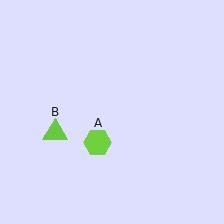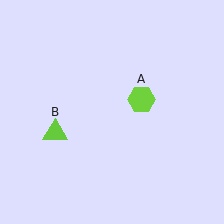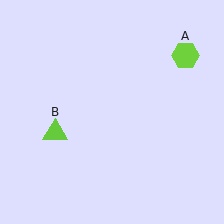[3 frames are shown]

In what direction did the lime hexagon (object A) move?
The lime hexagon (object A) moved up and to the right.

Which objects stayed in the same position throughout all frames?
Lime triangle (object B) remained stationary.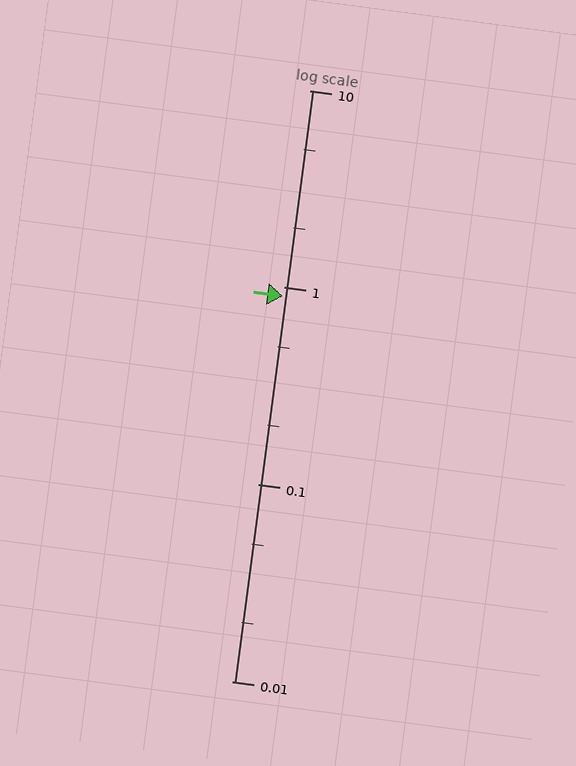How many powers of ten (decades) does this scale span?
The scale spans 3 decades, from 0.01 to 10.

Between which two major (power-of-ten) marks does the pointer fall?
The pointer is between 0.1 and 1.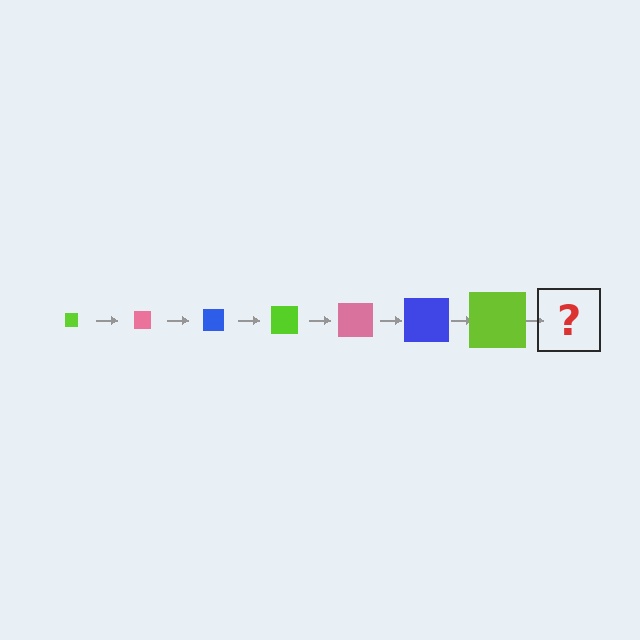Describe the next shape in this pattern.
It should be a pink square, larger than the previous one.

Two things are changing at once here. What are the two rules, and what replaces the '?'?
The two rules are that the square grows larger each step and the color cycles through lime, pink, and blue. The '?' should be a pink square, larger than the previous one.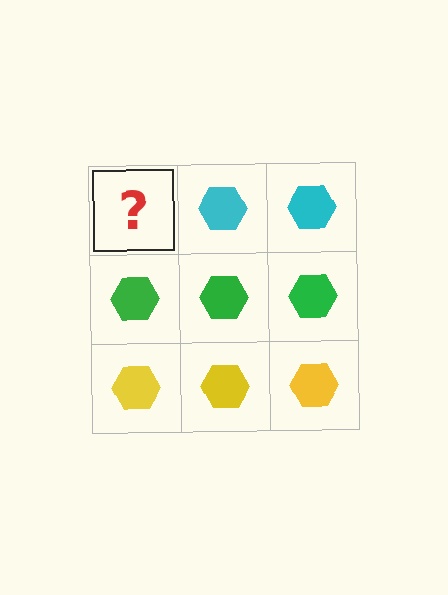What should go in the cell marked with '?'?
The missing cell should contain a cyan hexagon.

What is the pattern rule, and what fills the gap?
The rule is that each row has a consistent color. The gap should be filled with a cyan hexagon.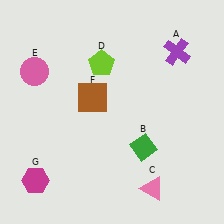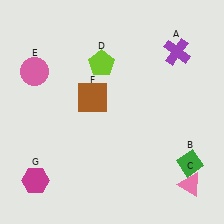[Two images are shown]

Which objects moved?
The objects that moved are: the green diamond (B), the pink triangle (C).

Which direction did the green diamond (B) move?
The green diamond (B) moved right.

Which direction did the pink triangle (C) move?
The pink triangle (C) moved right.